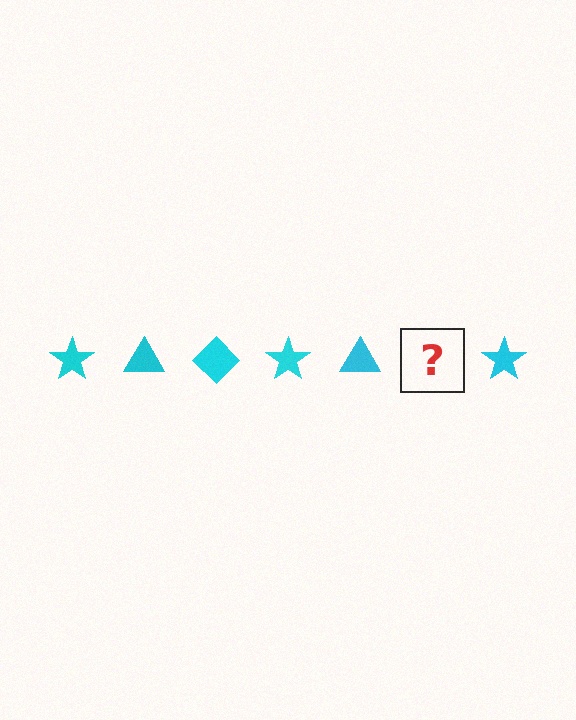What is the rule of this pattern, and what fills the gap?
The rule is that the pattern cycles through star, triangle, diamond shapes in cyan. The gap should be filled with a cyan diamond.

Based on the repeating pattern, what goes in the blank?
The blank should be a cyan diamond.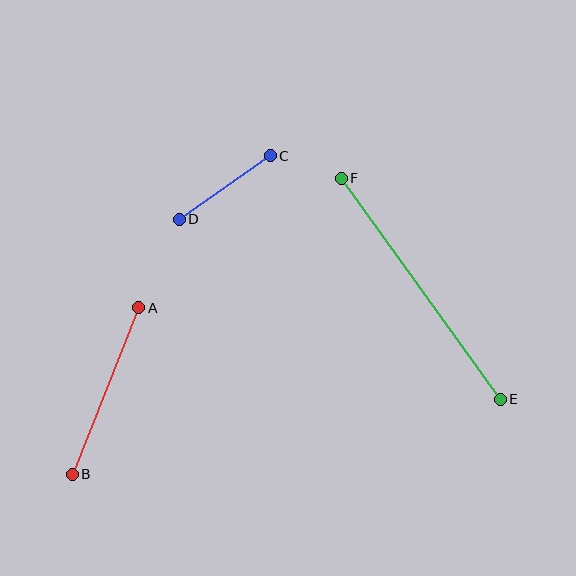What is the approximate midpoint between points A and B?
The midpoint is at approximately (105, 391) pixels.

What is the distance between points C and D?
The distance is approximately 111 pixels.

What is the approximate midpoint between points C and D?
The midpoint is at approximately (225, 188) pixels.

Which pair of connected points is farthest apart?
Points E and F are farthest apart.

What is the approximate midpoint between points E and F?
The midpoint is at approximately (421, 289) pixels.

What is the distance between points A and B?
The distance is approximately 179 pixels.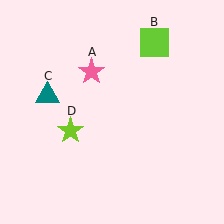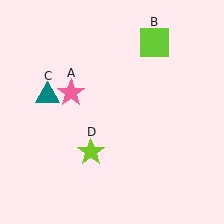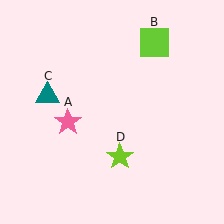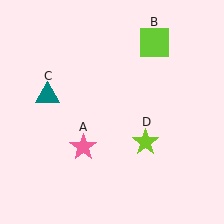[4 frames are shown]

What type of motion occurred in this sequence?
The pink star (object A), lime star (object D) rotated counterclockwise around the center of the scene.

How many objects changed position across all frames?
2 objects changed position: pink star (object A), lime star (object D).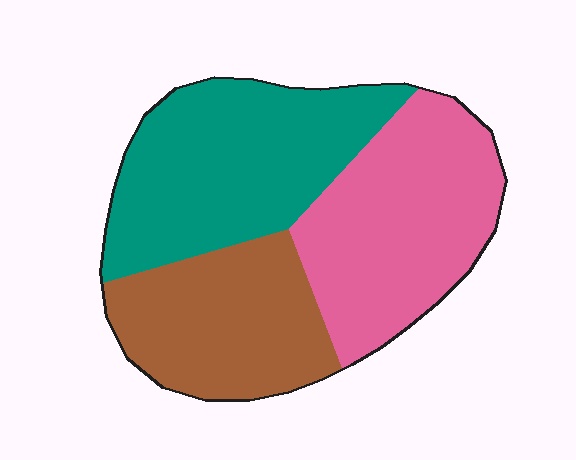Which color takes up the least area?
Brown, at roughly 30%.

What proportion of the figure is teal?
Teal takes up about three eighths (3/8) of the figure.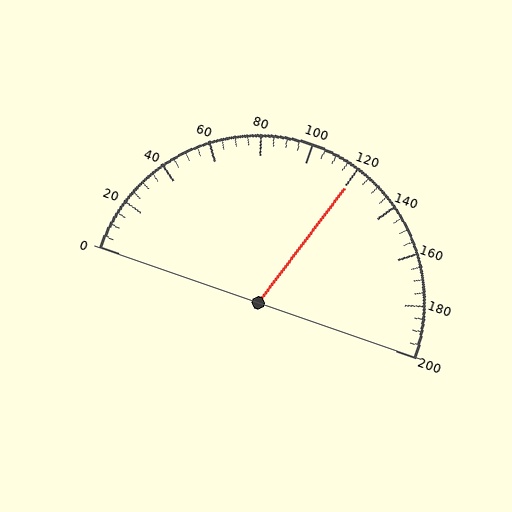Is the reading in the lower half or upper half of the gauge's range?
The reading is in the upper half of the range (0 to 200).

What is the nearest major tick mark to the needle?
The nearest major tick mark is 120.